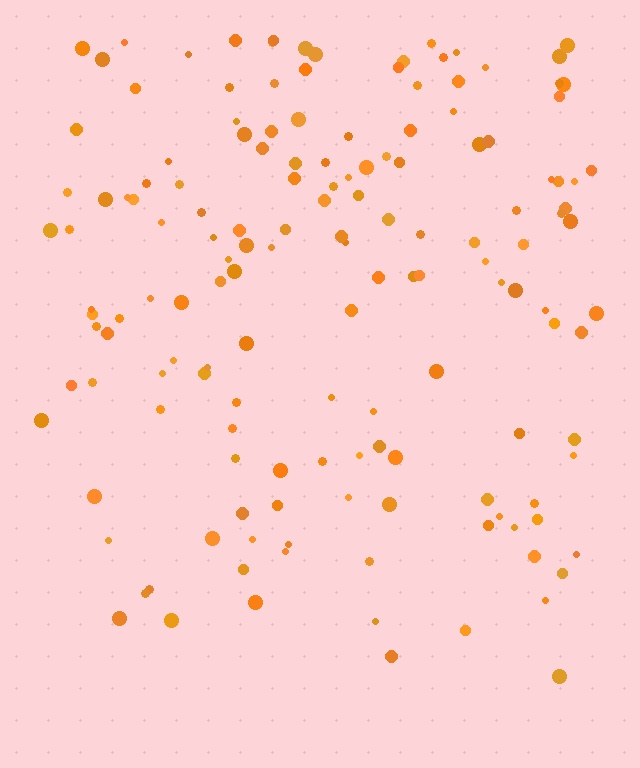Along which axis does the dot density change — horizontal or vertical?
Vertical.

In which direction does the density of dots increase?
From bottom to top, with the top side densest.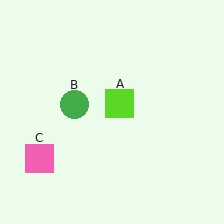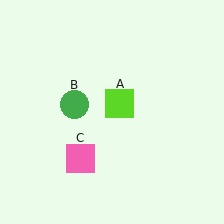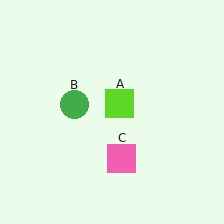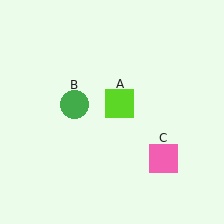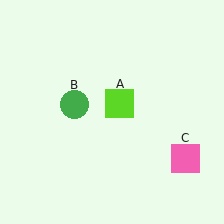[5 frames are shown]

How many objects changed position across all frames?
1 object changed position: pink square (object C).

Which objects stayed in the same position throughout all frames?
Lime square (object A) and green circle (object B) remained stationary.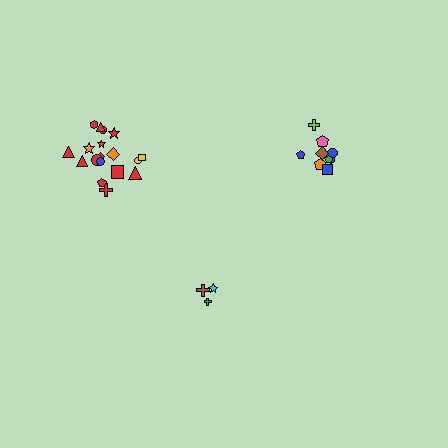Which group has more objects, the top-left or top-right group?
The top-left group.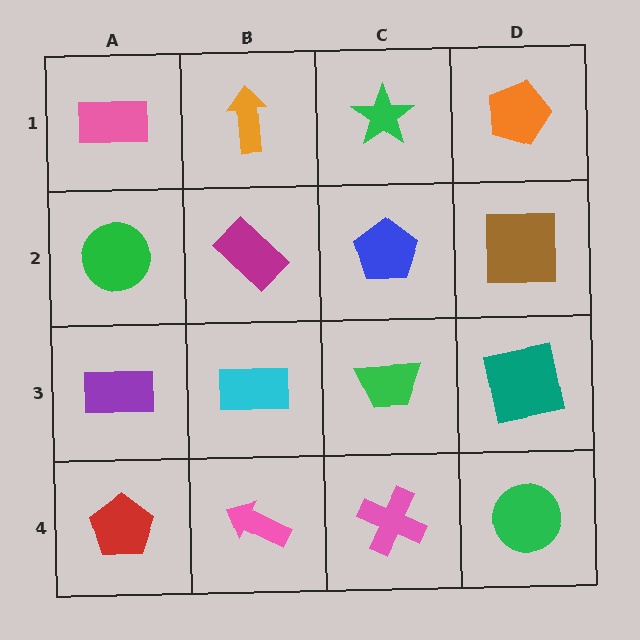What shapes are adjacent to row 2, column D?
An orange pentagon (row 1, column D), a teal square (row 3, column D), a blue pentagon (row 2, column C).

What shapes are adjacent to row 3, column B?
A magenta rectangle (row 2, column B), a pink arrow (row 4, column B), a purple rectangle (row 3, column A), a green trapezoid (row 3, column C).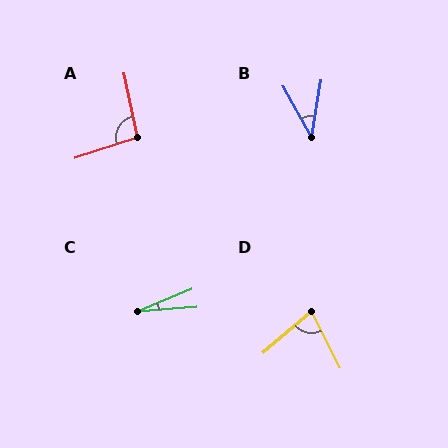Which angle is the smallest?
C, at approximately 18 degrees.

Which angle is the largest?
A, at approximately 96 degrees.